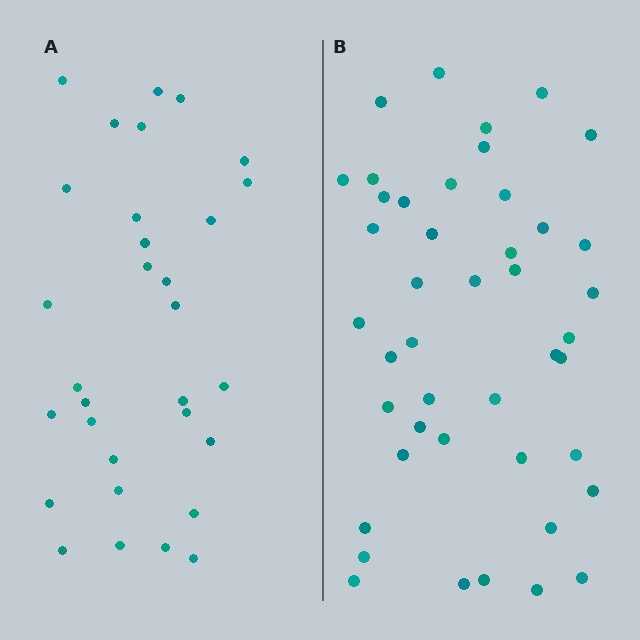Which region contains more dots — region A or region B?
Region B (the right region) has more dots.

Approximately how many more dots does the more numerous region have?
Region B has approximately 15 more dots than region A.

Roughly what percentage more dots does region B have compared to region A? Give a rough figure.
About 40% more.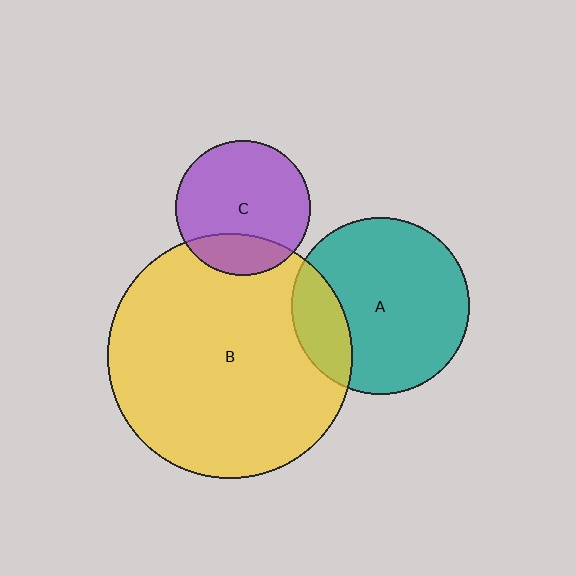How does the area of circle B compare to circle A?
Approximately 1.9 times.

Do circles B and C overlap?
Yes.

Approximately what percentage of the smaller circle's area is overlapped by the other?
Approximately 20%.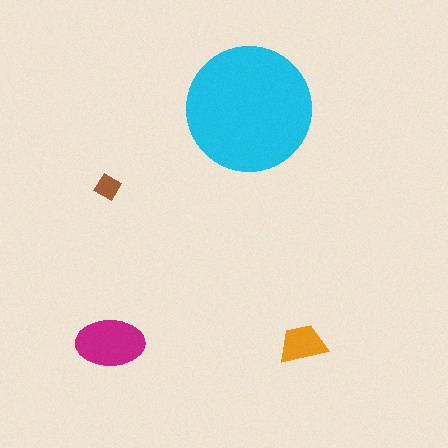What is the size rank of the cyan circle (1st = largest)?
1st.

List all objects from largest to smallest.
The cyan circle, the magenta ellipse, the orange trapezoid, the brown diamond.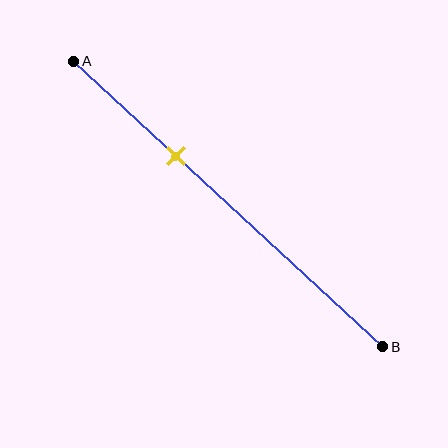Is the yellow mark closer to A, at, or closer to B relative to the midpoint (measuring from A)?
The yellow mark is closer to point A than the midpoint of segment AB.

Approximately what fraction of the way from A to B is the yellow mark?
The yellow mark is approximately 35% of the way from A to B.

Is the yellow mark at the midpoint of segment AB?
No, the mark is at about 35% from A, not at the 50% midpoint.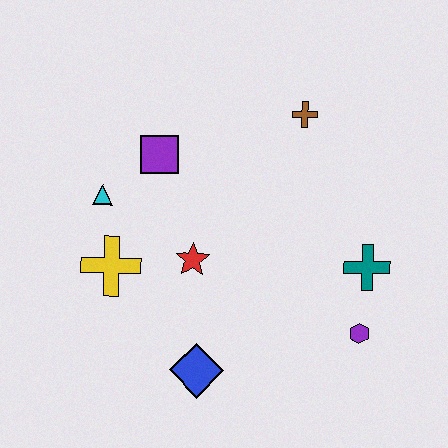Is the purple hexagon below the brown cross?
Yes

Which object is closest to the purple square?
The cyan triangle is closest to the purple square.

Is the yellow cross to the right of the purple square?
No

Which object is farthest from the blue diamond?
The brown cross is farthest from the blue diamond.